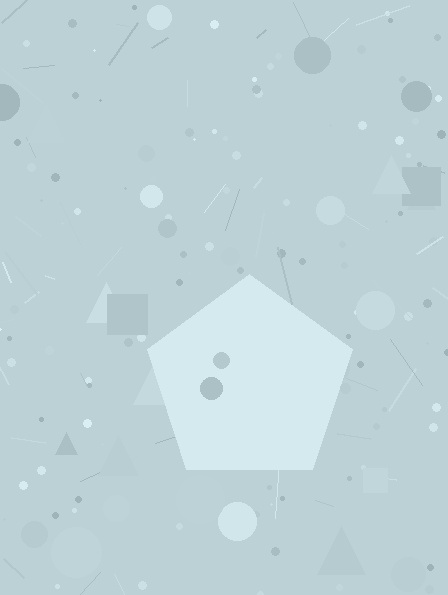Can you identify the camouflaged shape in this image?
The camouflaged shape is a pentagon.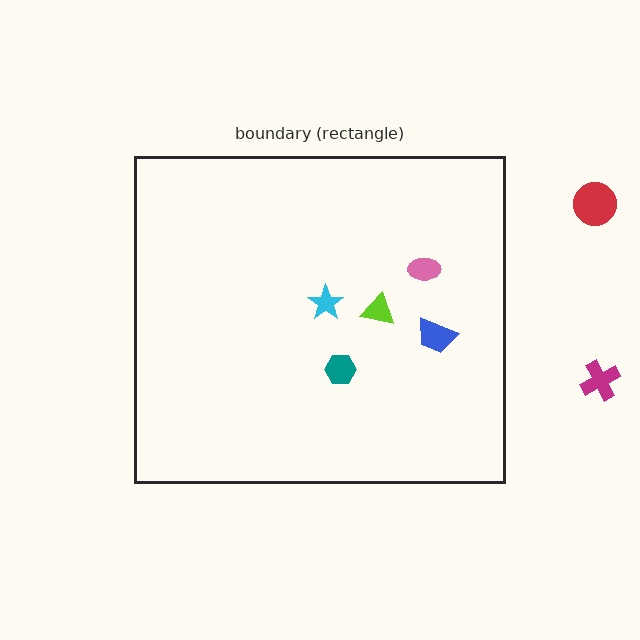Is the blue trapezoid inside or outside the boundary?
Inside.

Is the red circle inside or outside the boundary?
Outside.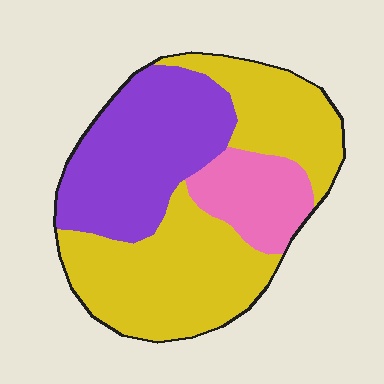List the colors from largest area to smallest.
From largest to smallest: yellow, purple, pink.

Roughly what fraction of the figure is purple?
Purple takes up about one third (1/3) of the figure.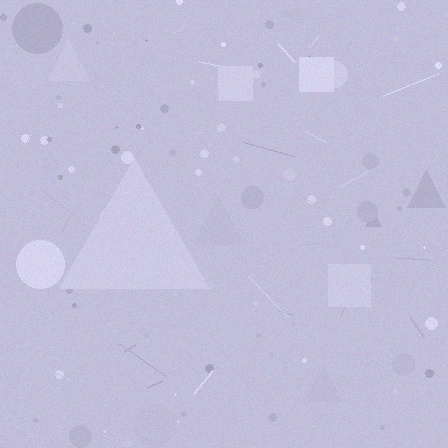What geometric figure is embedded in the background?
A triangle is embedded in the background.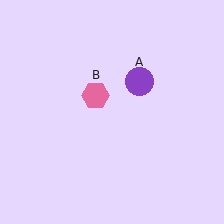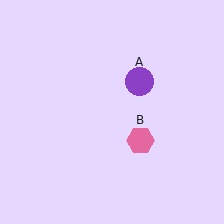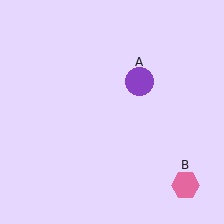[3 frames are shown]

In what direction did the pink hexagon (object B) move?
The pink hexagon (object B) moved down and to the right.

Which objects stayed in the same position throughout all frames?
Purple circle (object A) remained stationary.